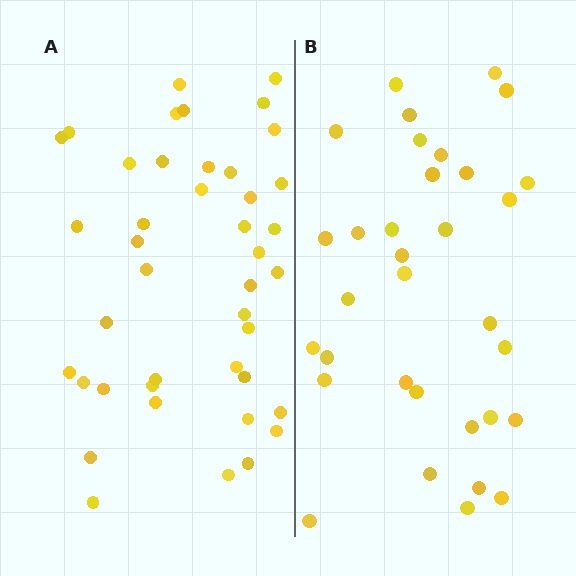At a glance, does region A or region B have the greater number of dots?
Region A (the left region) has more dots.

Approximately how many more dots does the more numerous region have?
Region A has roughly 8 or so more dots than region B.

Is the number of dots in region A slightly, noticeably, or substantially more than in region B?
Region A has noticeably more, but not dramatically so. The ratio is roughly 1.3 to 1.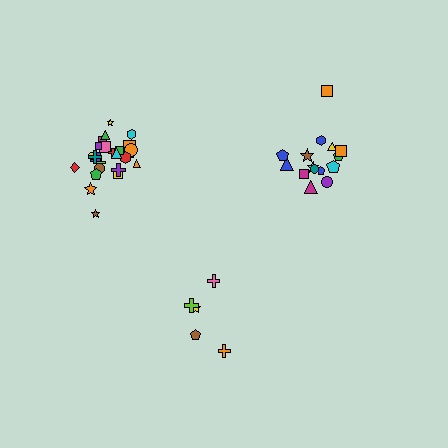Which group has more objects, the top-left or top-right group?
The top-left group.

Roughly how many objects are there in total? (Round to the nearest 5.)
Roughly 45 objects in total.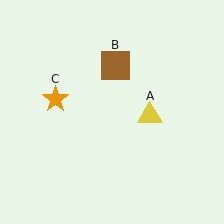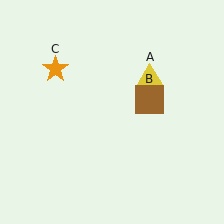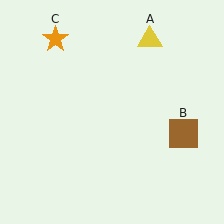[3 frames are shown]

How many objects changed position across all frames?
3 objects changed position: yellow triangle (object A), brown square (object B), orange star (object C).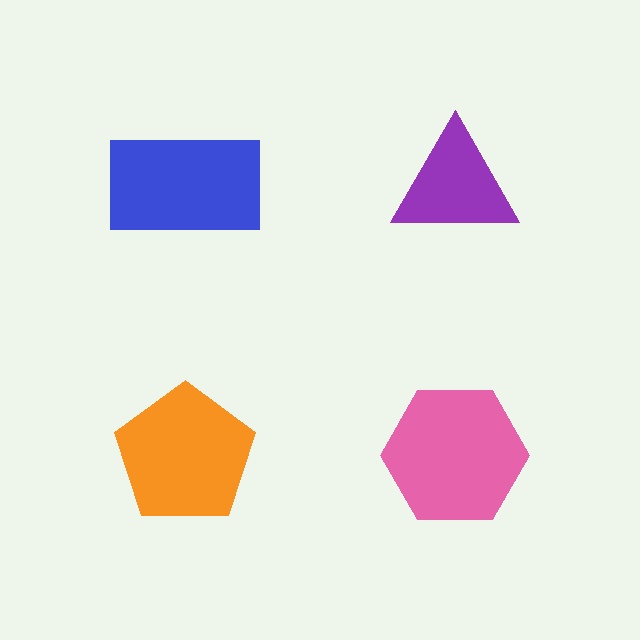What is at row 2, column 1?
An orange pentagon.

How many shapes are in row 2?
2 shapes.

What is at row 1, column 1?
A blue rectangle.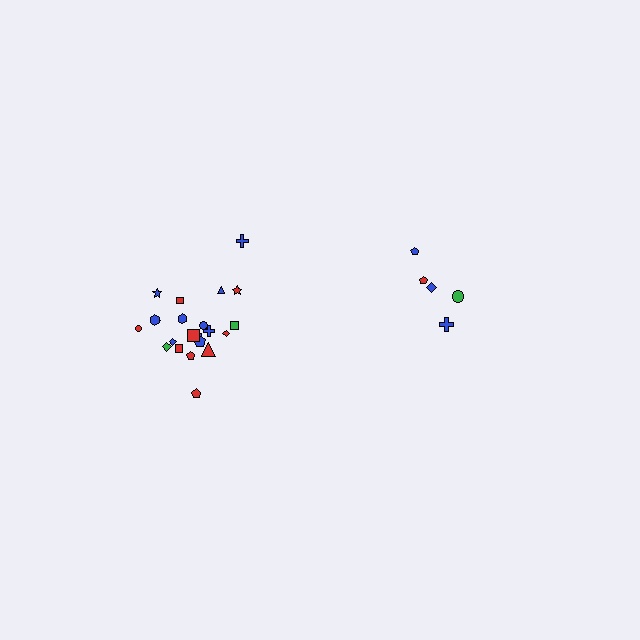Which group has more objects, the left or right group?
The left group.